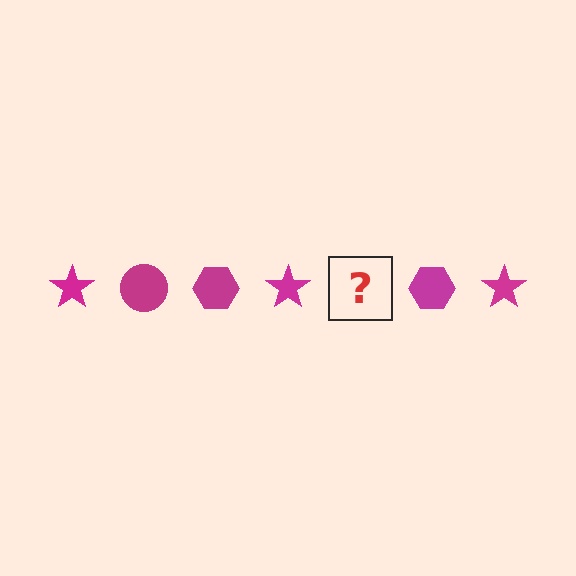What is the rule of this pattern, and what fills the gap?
The rule is that the pattern cycles through star, circle, hexagon shapes in magenta. The gap should be filled with a magenta circle.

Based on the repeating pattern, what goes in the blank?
The blank should be a magenta circle.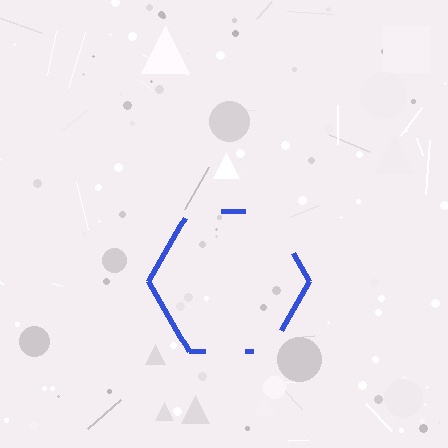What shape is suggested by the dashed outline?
The dashed outline suggests a hexagon.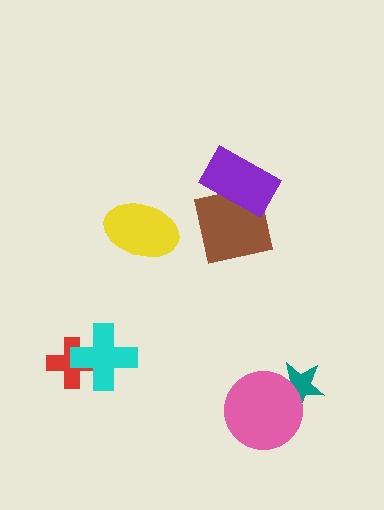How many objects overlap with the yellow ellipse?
0 objects overlap with the yellow ellipse.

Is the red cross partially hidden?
Yes, it is partially covered by another shape.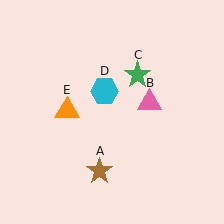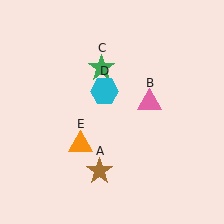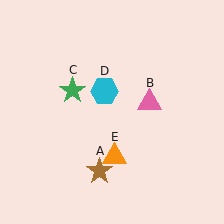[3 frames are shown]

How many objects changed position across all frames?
2 objects changed position: green star (object C), orange triangle (object E).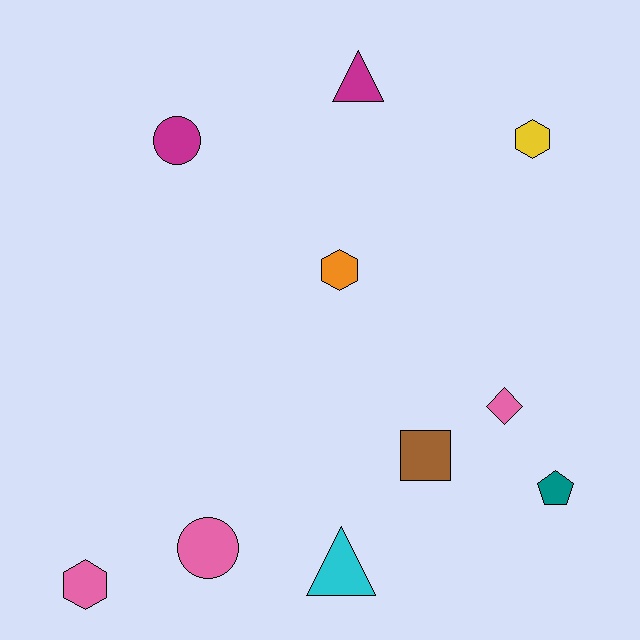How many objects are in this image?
There are 10 objects.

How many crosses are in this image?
There are no crosses.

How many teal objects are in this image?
There is 1 teal object.